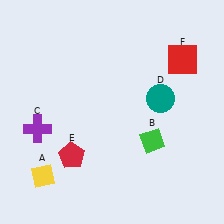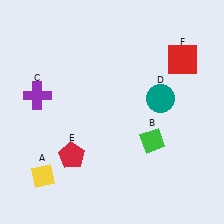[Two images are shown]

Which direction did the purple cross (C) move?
The purple cross (C) moved up.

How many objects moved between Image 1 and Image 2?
1 object moved between the two images.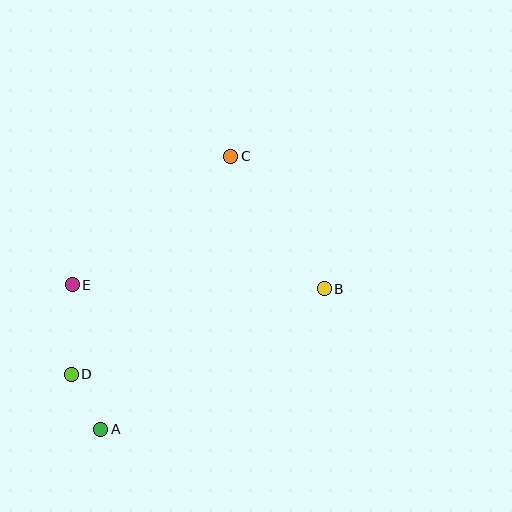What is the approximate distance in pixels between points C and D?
The distance between C and D is approximately 270 pixels.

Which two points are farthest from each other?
Points A and C are farthest from each other.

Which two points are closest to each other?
Points A and D are closest to each other.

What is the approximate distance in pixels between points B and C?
The distance between B and C is approximately 162 pixels.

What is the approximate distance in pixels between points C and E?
The distance between C and E is approximately 204 pixels.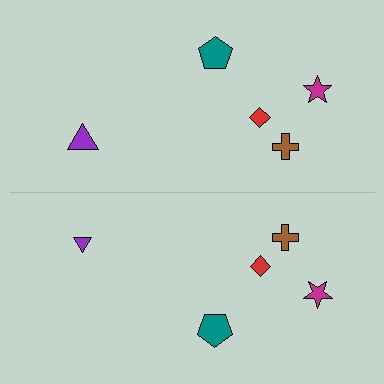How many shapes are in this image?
There are 10 shapes in this image.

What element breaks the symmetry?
The purple triangle on the bottom side has a different size than its mirror counterpart.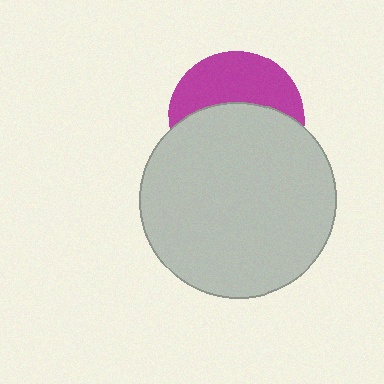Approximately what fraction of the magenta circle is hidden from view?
Roughly 58% of the magenta circle is hidden behind the light gray circle.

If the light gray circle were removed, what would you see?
You would see the complete magenta circle.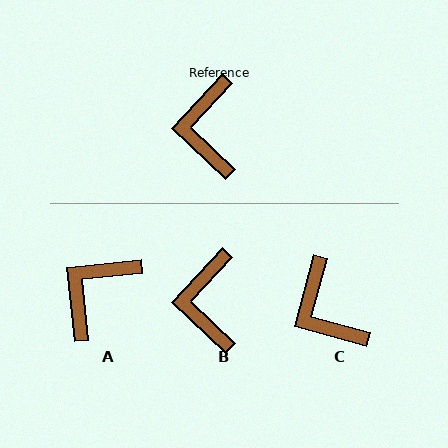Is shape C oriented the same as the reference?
No, it is off by about 28 degrees.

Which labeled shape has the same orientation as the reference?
B.